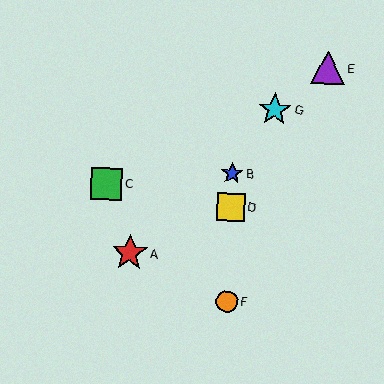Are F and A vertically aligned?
No, F is at x≈227 and A is at x≈130.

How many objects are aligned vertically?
3 objects (B, D, F) are aligned vertically.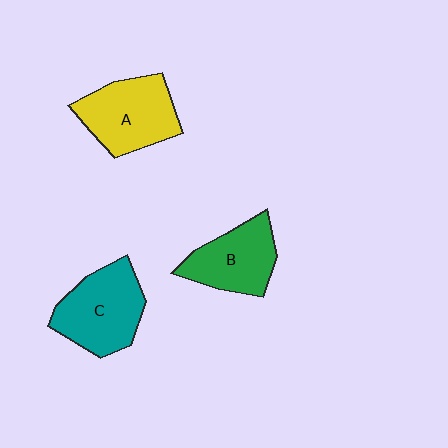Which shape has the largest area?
Shape C (teal).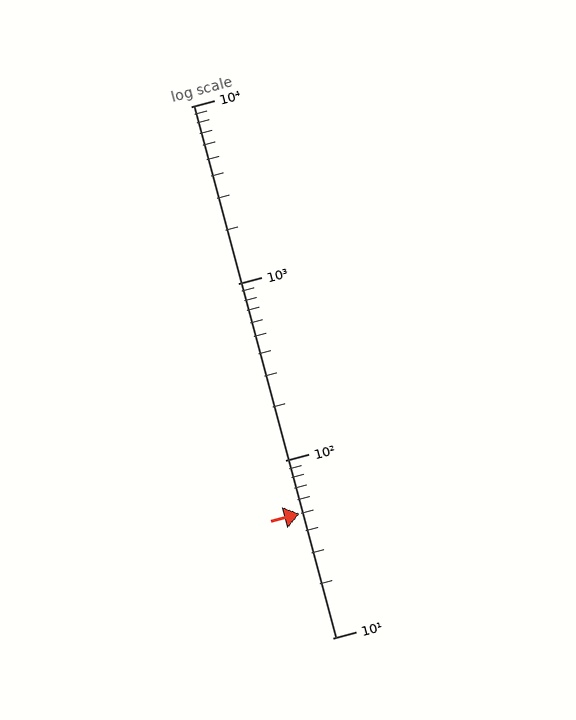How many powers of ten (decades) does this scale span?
The scale spans 3 decades, from 10 to 10000.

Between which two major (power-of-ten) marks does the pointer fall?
The pointer is between 10 and 100.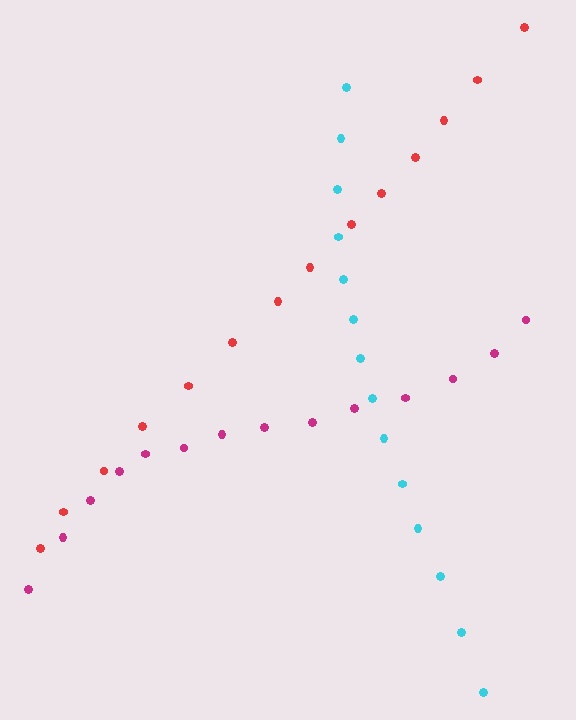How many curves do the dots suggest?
There are 3 distinct paths.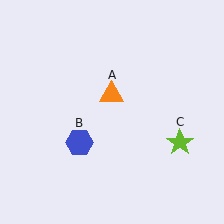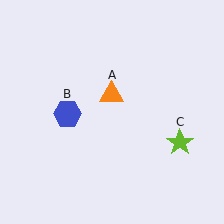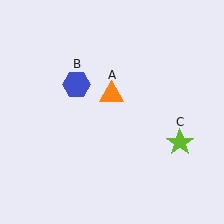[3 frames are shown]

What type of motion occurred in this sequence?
The blue hexagon (object B) rotated clockwise around the center of the scene.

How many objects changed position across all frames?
1 object changed position: blue hexagon (object B).